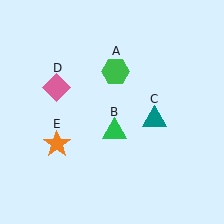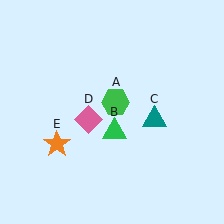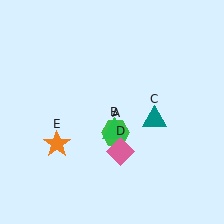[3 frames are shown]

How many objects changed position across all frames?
2 objects changed position: green hexagon (object A), pink diamond (object D).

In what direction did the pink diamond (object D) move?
The pink diamond (object D) moved down and to the right.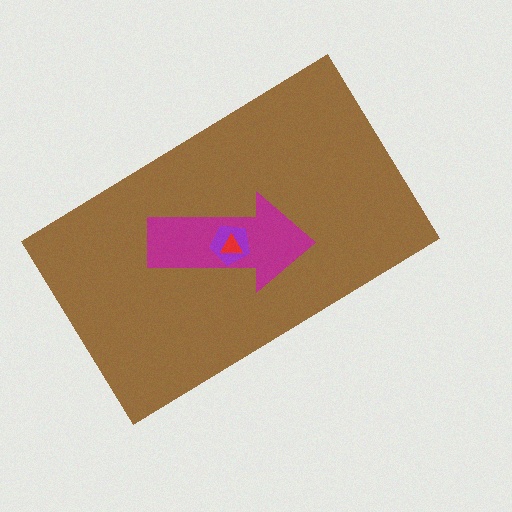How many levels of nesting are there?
4.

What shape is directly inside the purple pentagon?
The red triangle.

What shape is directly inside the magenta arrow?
The purple pentagon.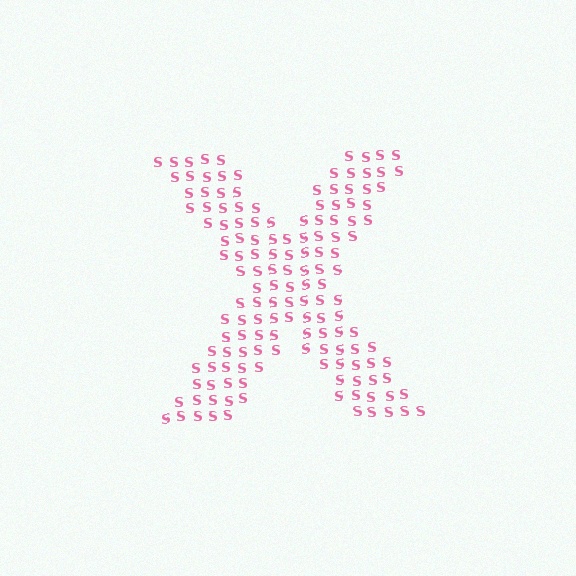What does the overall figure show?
The overall figure shows the letter X.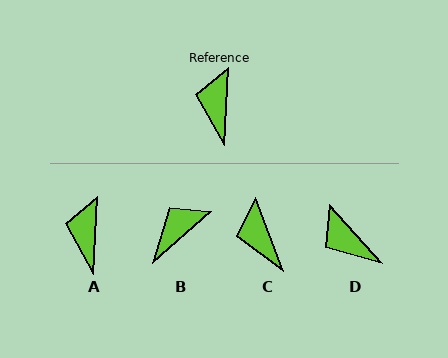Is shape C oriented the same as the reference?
No, it is off by about 24 degrees.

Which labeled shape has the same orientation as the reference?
A.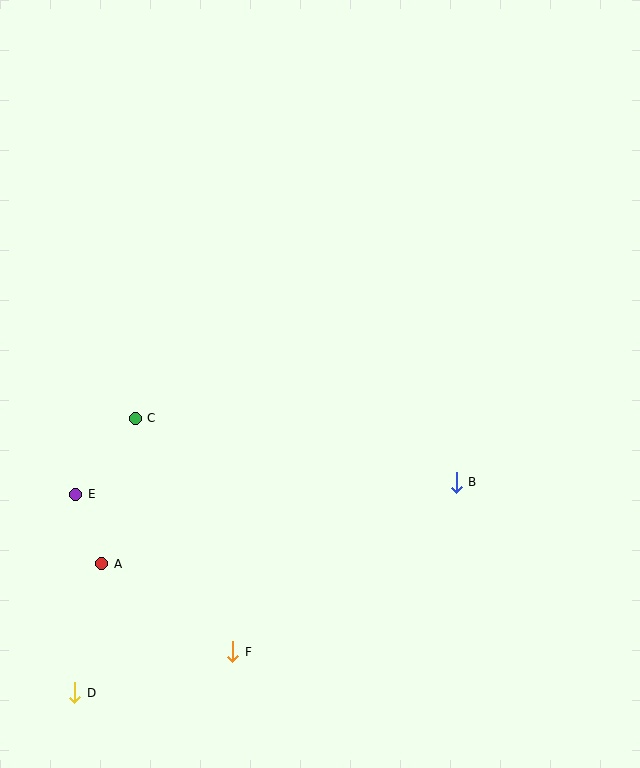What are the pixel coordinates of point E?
Point E is at (76, 494).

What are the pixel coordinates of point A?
Point A is at (102, 564).